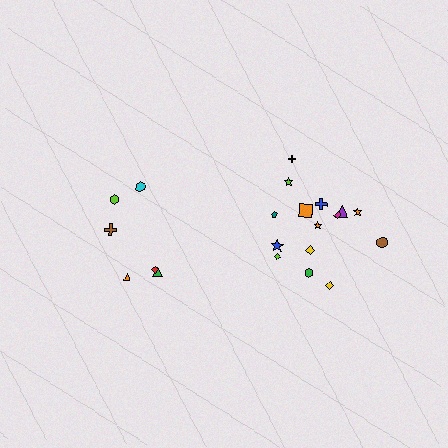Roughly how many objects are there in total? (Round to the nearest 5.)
Roughly 20 objects in total.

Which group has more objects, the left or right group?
The right group.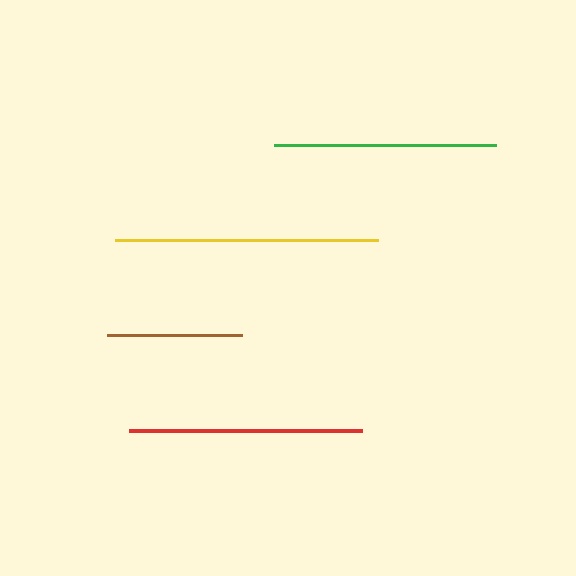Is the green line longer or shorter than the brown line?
The green line is longer than the brown line.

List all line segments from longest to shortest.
From longest to shortest: yellow, red, green, brown.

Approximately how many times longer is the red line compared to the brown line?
The red line is approximately 1.7 times the length of the brown line.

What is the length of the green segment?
The green segment is approximately 222 pixels long.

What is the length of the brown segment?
The brown segment is approximately 135 pixels long.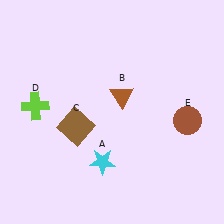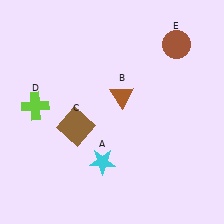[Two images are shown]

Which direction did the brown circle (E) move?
The brown circle (E) moved up.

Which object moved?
The brown circle (E) moved up.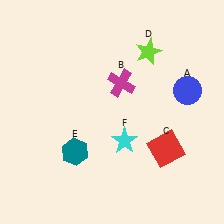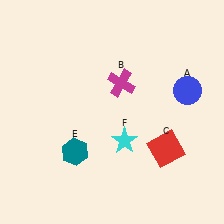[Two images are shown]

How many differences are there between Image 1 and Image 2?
There is 1 difference between the two images.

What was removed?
The lime star (D) was removed in Image 2.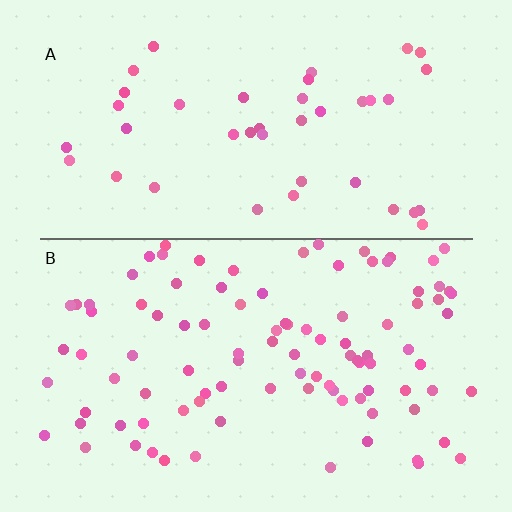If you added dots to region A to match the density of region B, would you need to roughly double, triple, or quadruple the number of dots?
Approximately double.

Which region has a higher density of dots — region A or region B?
B (the bottom).